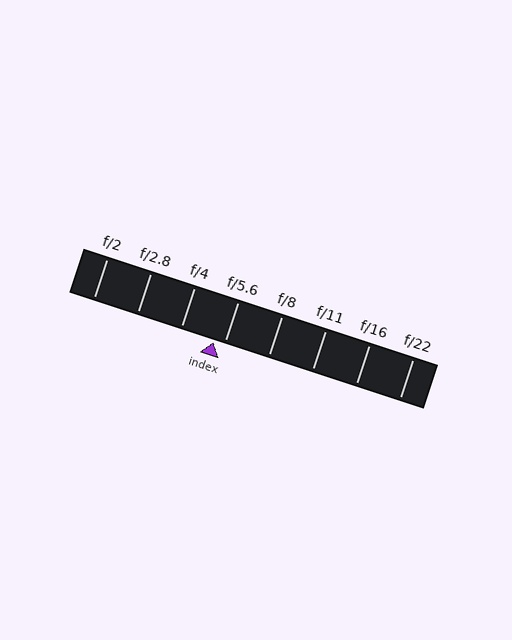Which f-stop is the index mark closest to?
The index mark is closest to f/5.6.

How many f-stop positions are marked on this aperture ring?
There are 8 f-stop positions marked.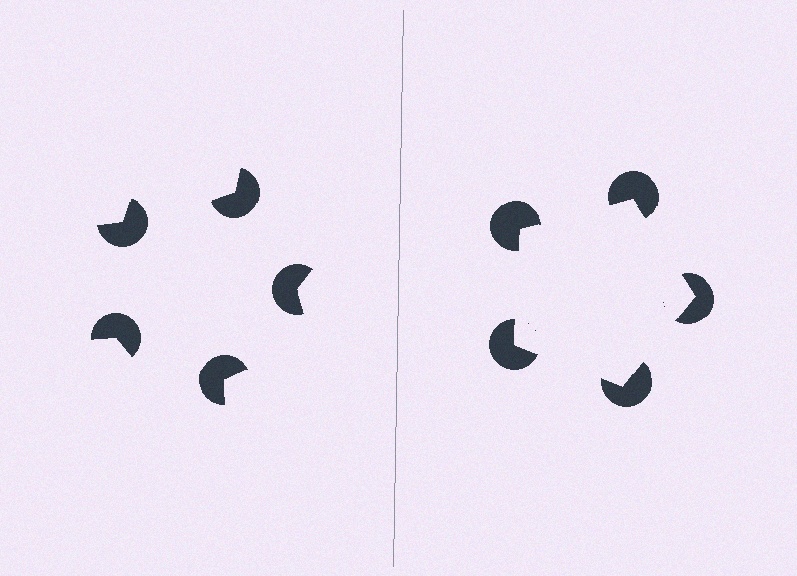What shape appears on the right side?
An illusory pentagon.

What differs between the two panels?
The pac-man discs are positioned identically on both sides; only the wedge orientations differ. On the right they align to a pentagon; on the left they are misaligned.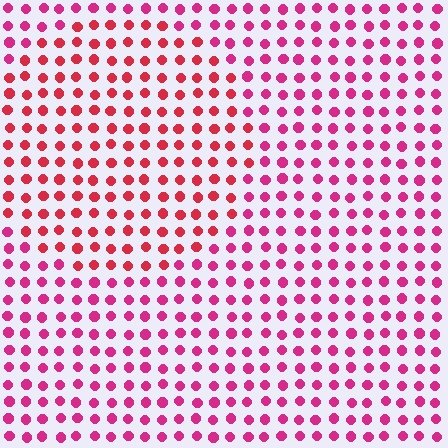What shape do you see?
I see a circle.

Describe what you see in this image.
The image is filled with small magenta elements in a uniform arrangement. A circle-shaped region is visible where the elements are tinted to a slightly different hue, forming a subtle color boundary.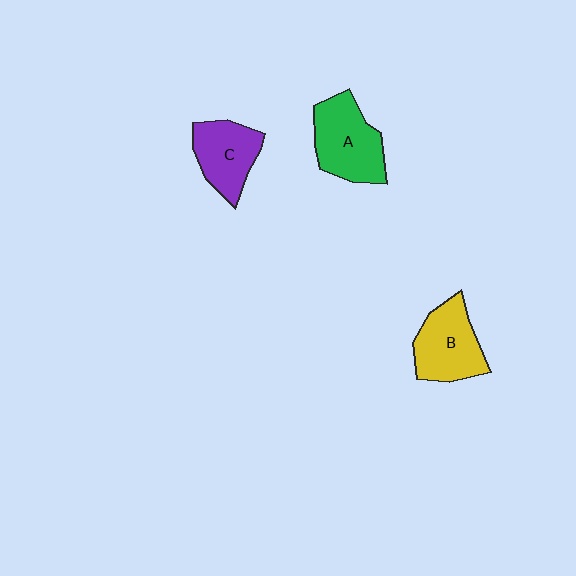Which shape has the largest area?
Shape A (green).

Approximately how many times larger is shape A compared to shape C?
Approximately 1.2 times.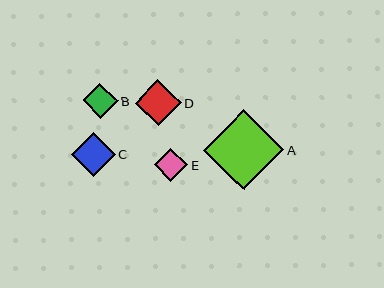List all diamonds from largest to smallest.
From largest to smallest: A, D, C, B, E.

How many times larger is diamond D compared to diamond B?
Diamond D is approximately 1.3 times the size of diamond B.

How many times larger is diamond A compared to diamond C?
Diamond A is approximately 1.8 times the size of diamond C.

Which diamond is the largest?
Diamond A is the largest with a size of approximately 80 pixels.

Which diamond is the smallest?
Diamond E is the smallest with a size of approximately 33 pixels.